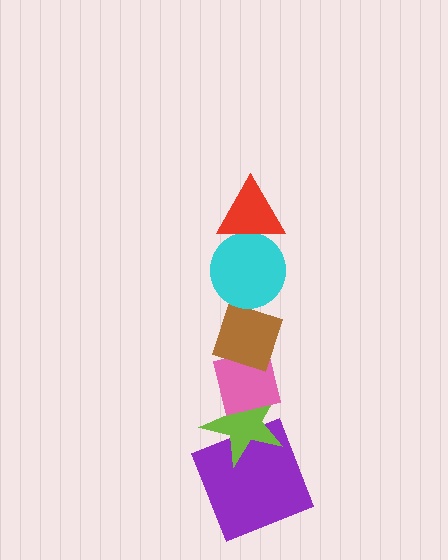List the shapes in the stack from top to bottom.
From top to bottom: the red triangle, the cyan circle, the brown diamond, the pink square, the lime star, the purple square.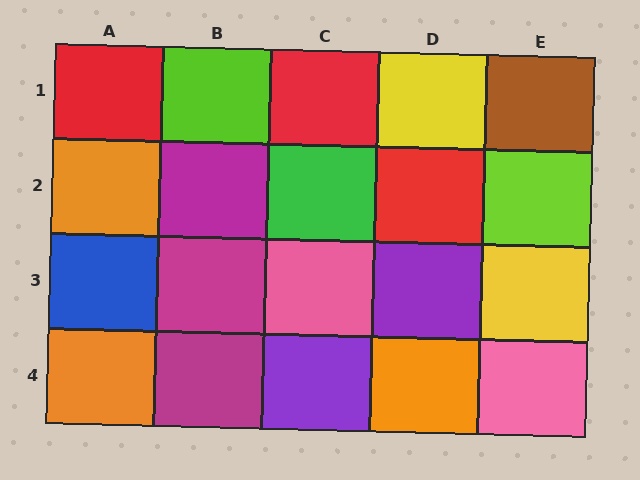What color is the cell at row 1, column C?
Red.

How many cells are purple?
2 cells are purple.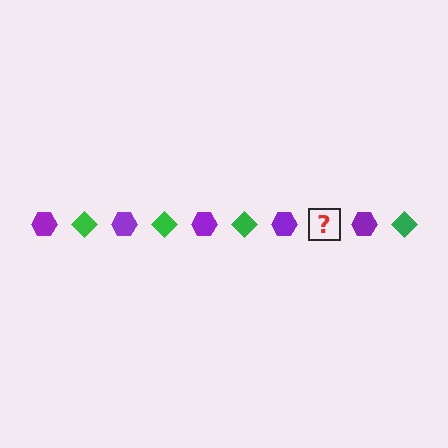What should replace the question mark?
The question mark should be replaced with a green diamond.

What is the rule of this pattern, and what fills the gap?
The rule is that the pattern alternates between purple hexagon and green diamond. The gap should be filled with a green diamond.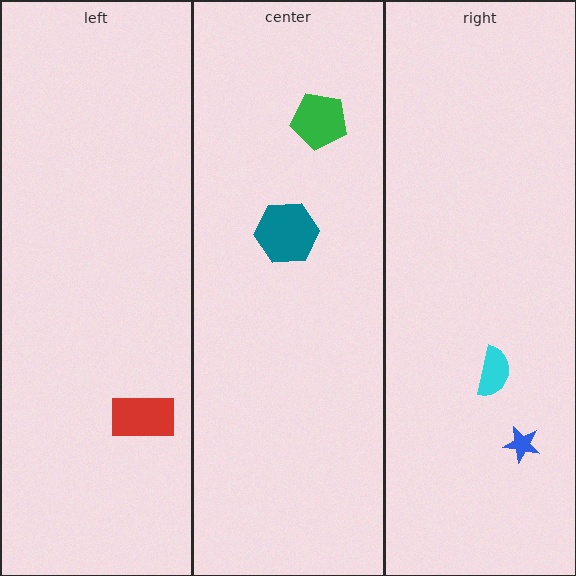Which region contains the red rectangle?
The left region.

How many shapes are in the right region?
2.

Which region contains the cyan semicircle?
The right region.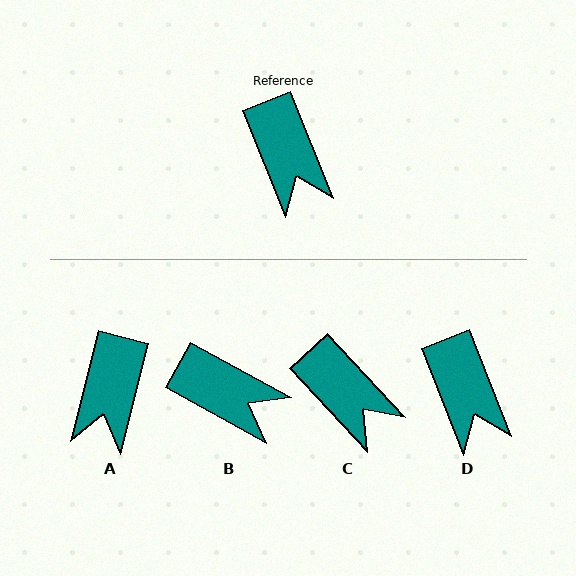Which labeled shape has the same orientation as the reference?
D.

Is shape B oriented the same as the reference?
No, it is off by about 39 degrees.